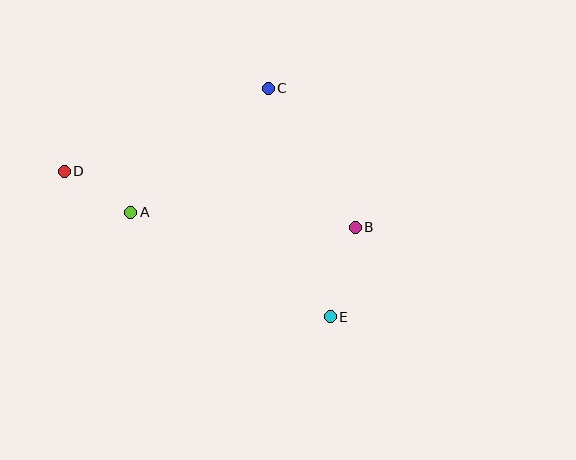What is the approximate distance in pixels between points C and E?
The distance between C and E is approximately 237 pixels.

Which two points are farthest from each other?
Points D and E are farthest from each other.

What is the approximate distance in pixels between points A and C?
The distance between A and C is approximately 185 pixels.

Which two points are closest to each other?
Points A and D are closest to each other.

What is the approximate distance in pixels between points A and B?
The distance between A and B is approximately 225 pixels.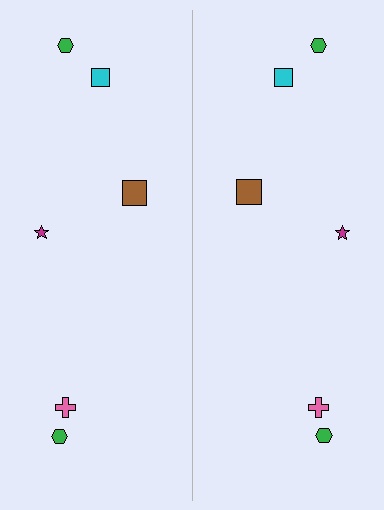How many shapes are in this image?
There are 12 shapes in this image.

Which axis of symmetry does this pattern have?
The pattern has a vertical axis of symmetry running through the center of the image.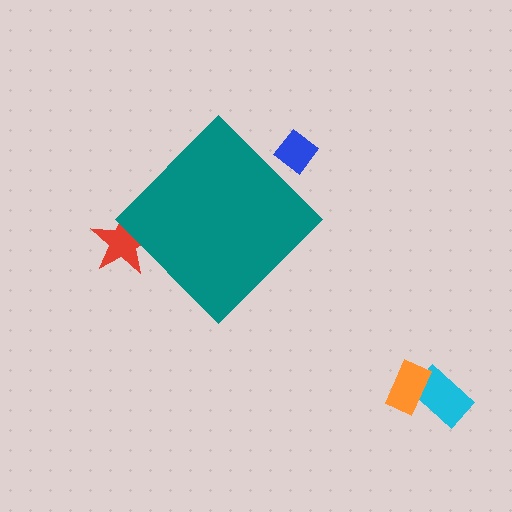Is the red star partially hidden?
Yes, the red star is partially hidden behind the teal diamond.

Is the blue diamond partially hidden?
Yes, the blue diamond is partially hidden behind the teal diamond.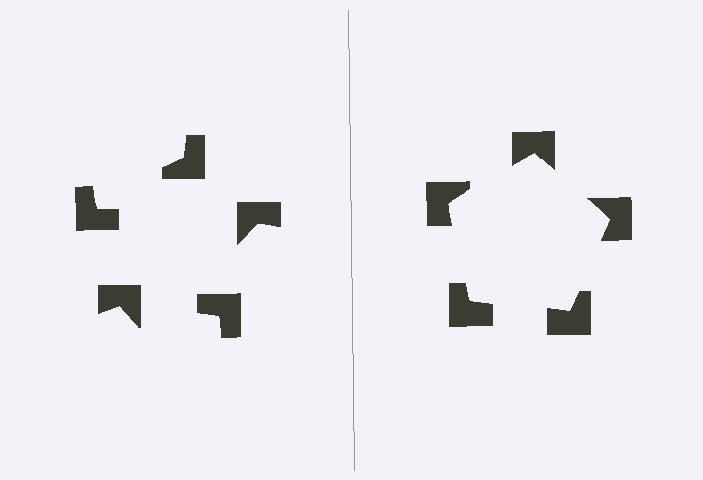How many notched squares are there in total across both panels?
10 — 5 on each side.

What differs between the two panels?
The notched squares are positioned identically on both sides; only the wedge orientations differ. On the right they align to a pentagon; on the left they are misaligned.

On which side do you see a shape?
An illusory pentagon appears on the right side. On the left side the wedge cuts are rotated, so no coherent shape forms.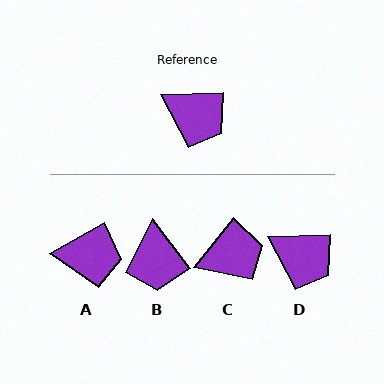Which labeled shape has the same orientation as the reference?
D.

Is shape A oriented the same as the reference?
No, it is off by about 28 degrees.